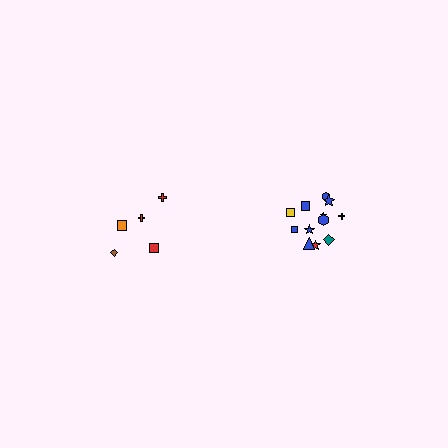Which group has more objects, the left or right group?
The right group.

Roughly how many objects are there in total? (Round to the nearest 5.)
Roughly 15 objects in total.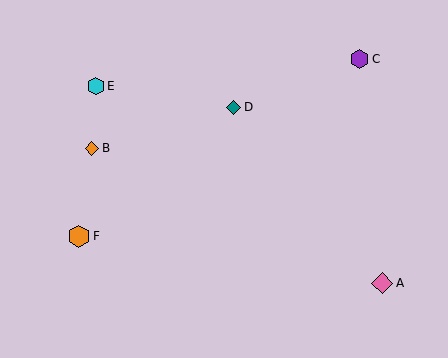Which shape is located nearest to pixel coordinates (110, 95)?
The cyan hexagon (labeled E) at (96, 86) is nearest to that location.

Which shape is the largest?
The orange hexagon (labeled F) is the largest.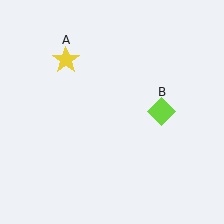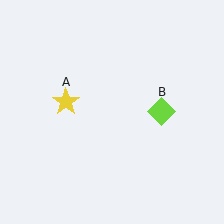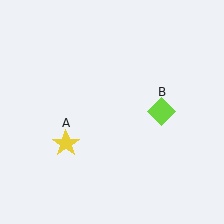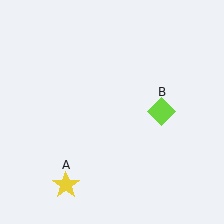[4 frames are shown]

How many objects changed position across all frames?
1 object changed position: yellow star (object A).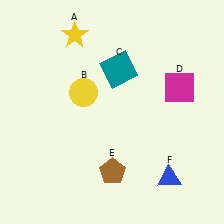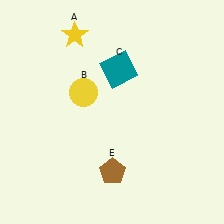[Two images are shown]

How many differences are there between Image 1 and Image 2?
There are 2 differences between the two images.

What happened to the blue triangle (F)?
The blue triangle (F) was removed in Image 2. It was in the bottom-right area of Image 1.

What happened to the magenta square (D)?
The magenta square (D) was removed in Image 2. It was in the top-right area of Image 1.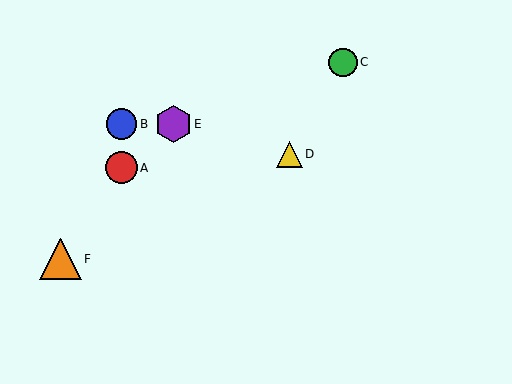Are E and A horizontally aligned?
No, E is at y≈124 and A is at y≈168.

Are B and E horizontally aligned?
Yes, both are at y≈124.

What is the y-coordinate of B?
Object B is at y≈124.